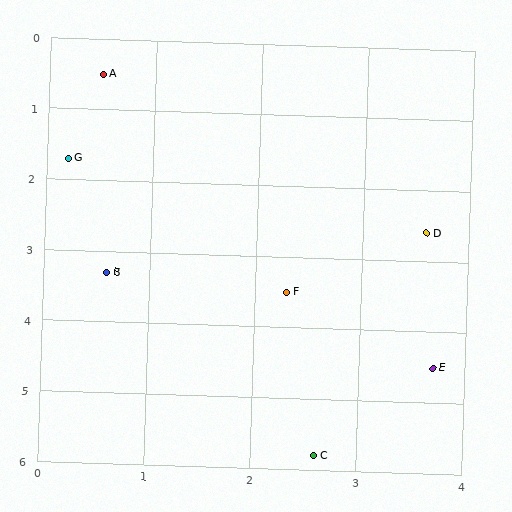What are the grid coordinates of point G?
Point G is at approximately (0.2, 1.7).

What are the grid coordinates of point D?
Point D is at approximately (3.6, 2.6).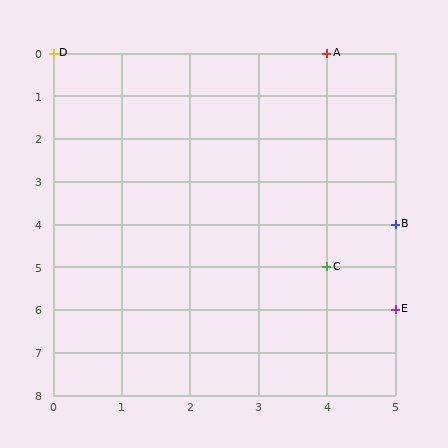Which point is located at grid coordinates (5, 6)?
Point E is at (5, 6).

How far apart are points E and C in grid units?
Points E and C are 1 column and 1 row apart (about 1.4 grid units diagonally).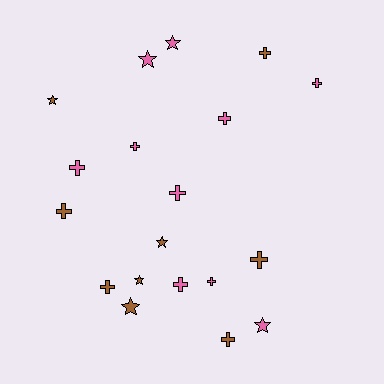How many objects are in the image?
There are 19 objects.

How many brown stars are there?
There are 4 brown stars.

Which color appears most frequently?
Pink, with 10 objects.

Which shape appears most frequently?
Cross, with 12 objects.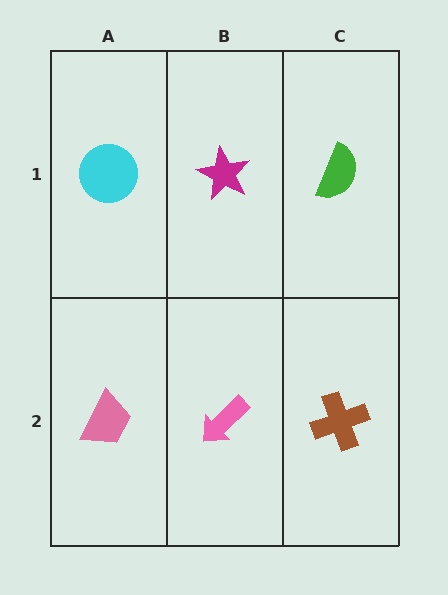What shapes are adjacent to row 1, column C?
A brown cross (row 2, column C), a magenta star (row 1, column B).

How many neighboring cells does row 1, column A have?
2.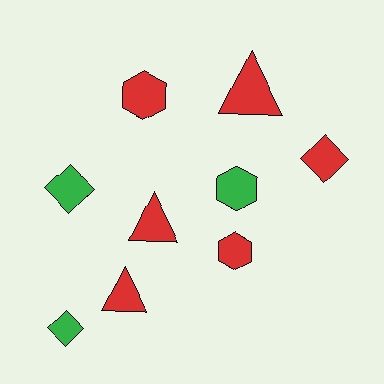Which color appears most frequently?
Red, with 6 objects.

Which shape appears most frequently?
Diamond, with 3 objects.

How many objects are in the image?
There are 9 objects.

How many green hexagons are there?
There is 1 green hexagon.